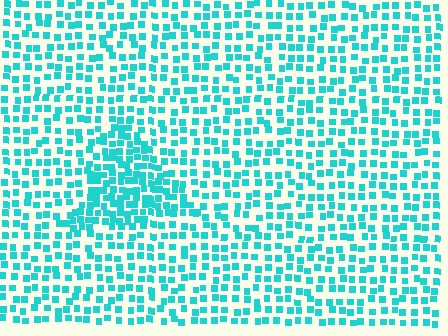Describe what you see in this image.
The image contains small cyan elements arranged at two different densities. A triangle-shaped region is visible where the elements are more densely packed than the surrounding area.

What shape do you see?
I see a triangle.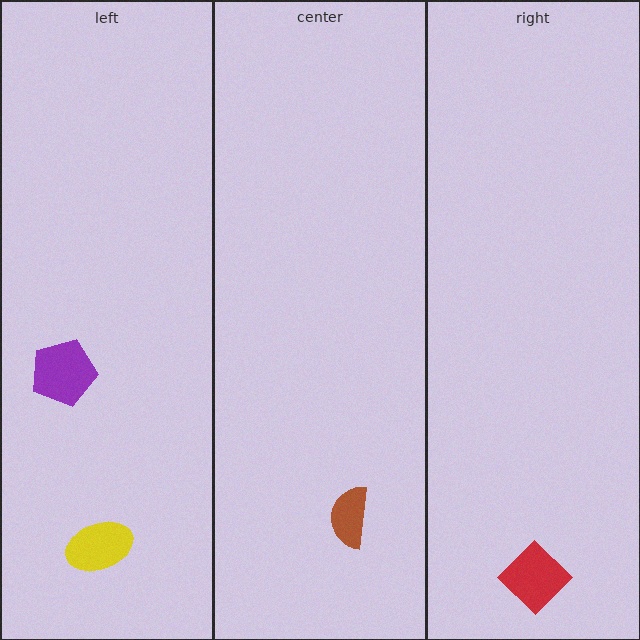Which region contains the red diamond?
The right region.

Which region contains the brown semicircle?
The center region.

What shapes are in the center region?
The brown semicircle.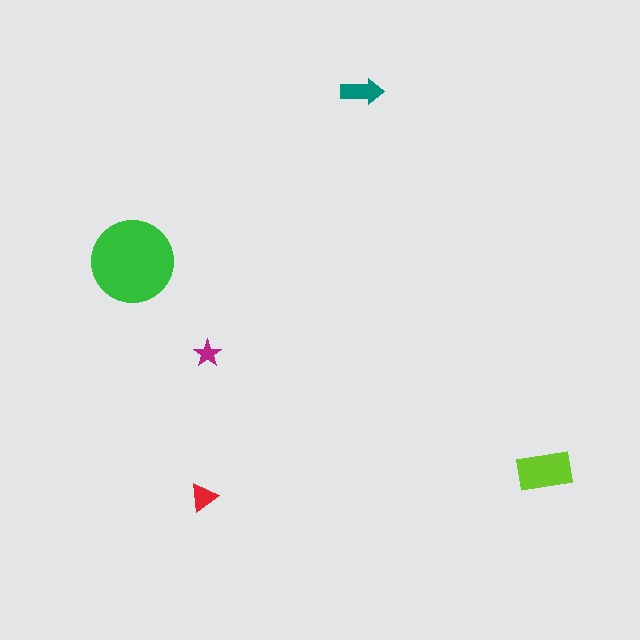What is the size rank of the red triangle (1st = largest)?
4th.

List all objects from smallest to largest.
The magenta star, the red triangle, the teal arrow, the lime rectangle, the green circle.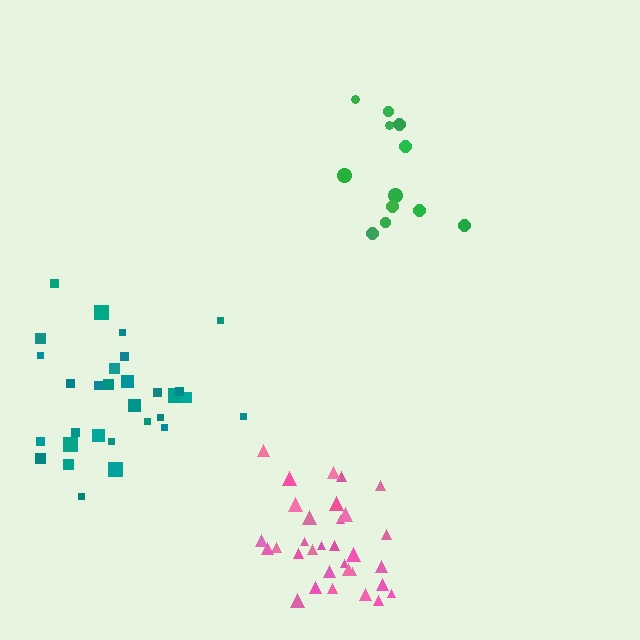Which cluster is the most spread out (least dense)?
Green.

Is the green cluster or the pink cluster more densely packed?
Pink.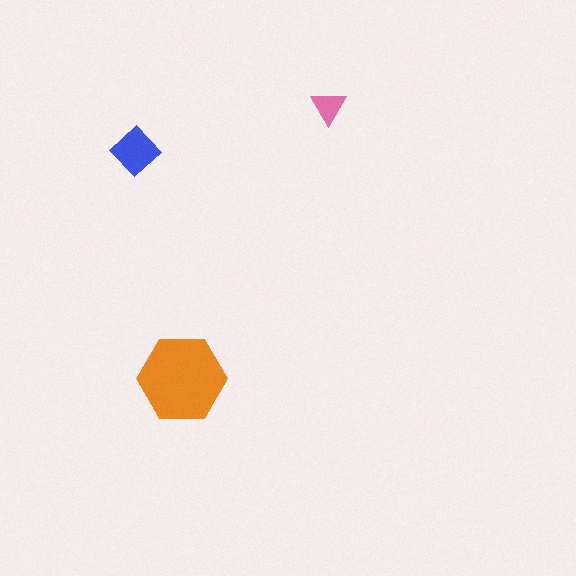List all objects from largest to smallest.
The orange hexagon, the blue diamond, the pink triangle.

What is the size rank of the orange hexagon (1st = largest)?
1st.